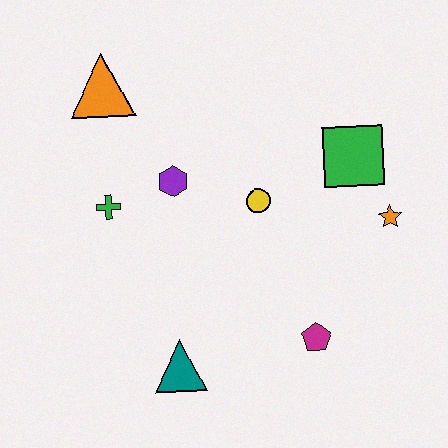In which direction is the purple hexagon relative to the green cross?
The purple hexagon is to the right of the green cross.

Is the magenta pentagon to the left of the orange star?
Yes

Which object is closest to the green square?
The orange star is closest to the green square.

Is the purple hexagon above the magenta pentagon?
Yes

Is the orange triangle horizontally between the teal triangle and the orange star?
No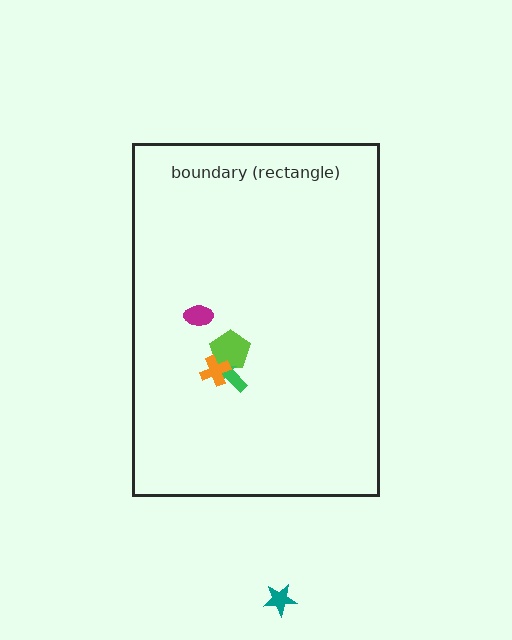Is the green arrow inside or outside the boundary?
Inside.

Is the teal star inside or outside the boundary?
Outside.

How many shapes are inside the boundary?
4 inside, 1 outside.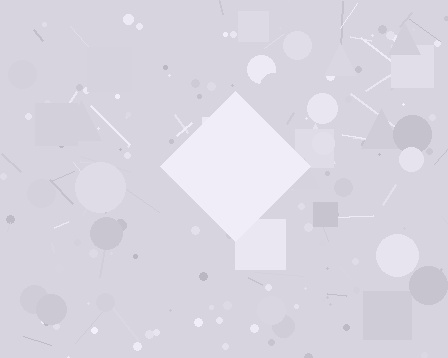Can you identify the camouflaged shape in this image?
The camouflaged shape is a diamond.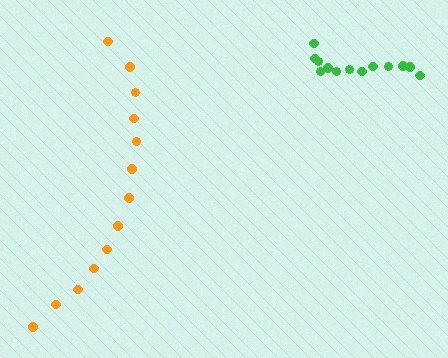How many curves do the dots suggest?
There are 2 distinct paths.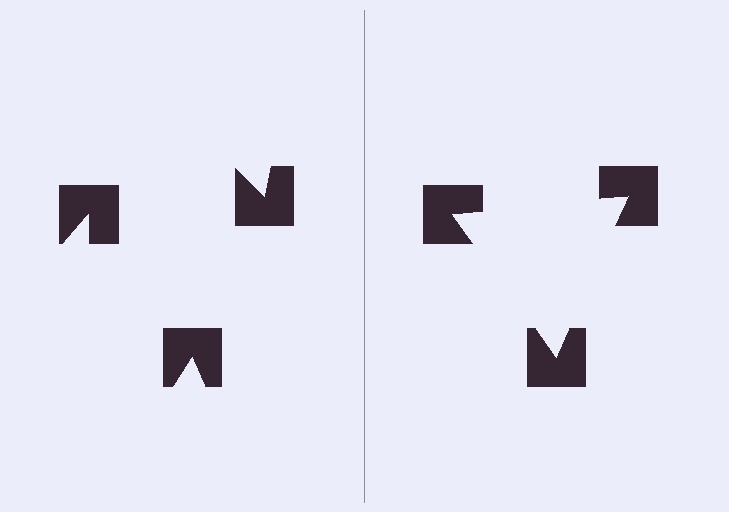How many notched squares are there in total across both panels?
6 — 3 on each side.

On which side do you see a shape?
An illusory triangle appears on the right side. On the left side the wedge cuts are rotated, so no coherent shape forms.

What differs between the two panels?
The notched squares are positioned identically on both sides; only the wedge orientations differ. On the right they align to a triangle; on the left they are misaligned.